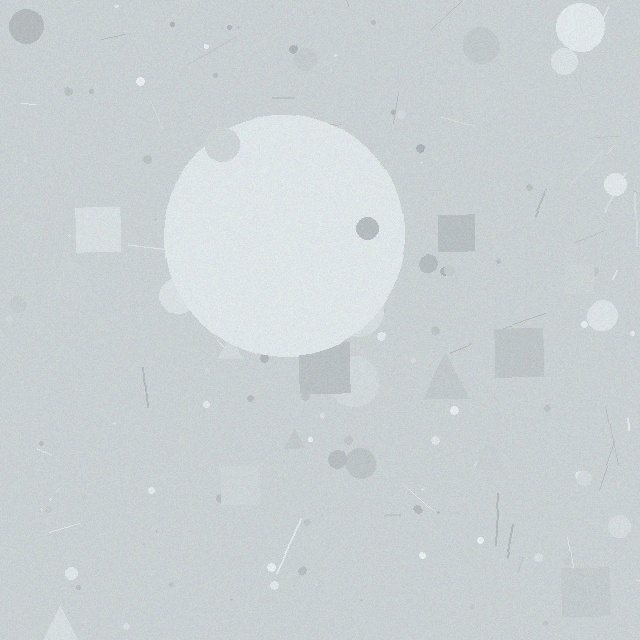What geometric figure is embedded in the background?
A circle is embedded in the background.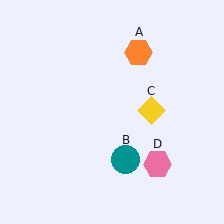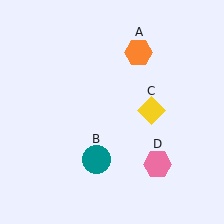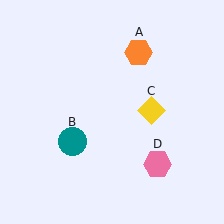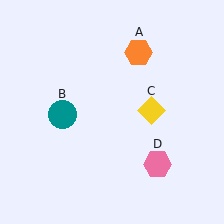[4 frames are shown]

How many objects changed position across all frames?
1 object changed position: teal circle (object B).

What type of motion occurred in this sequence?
The teal circle (object B) rotated clockwise around the center of the scene.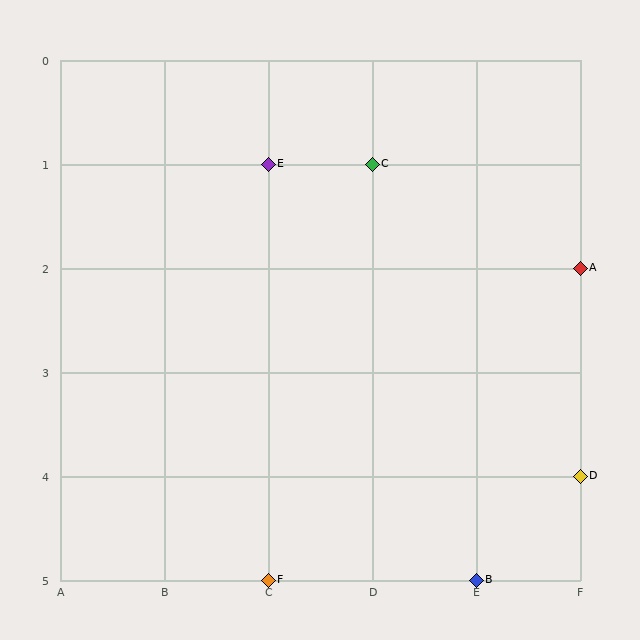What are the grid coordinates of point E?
Point E is at grid coordinates (C, 1).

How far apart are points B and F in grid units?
Points B and F are 2 columns apart.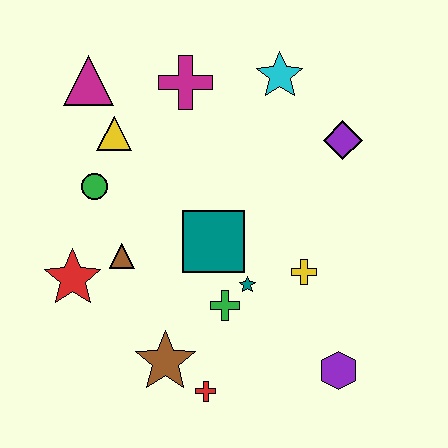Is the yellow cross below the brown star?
No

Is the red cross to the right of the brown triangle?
Yes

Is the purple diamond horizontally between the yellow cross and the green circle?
No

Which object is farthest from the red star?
The purple diamond is farthest from the red star.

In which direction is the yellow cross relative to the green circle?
The yellow cross is to the right of the green circle.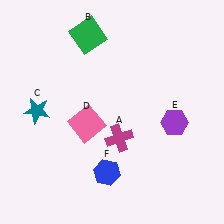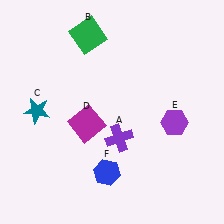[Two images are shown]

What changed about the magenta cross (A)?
In Image 1, A is magenta. In Image 2, it changed to purple.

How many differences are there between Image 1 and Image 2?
There are 2 differences between the two images.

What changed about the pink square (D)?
In Image 1, D is pink. In Image 2, it changed to magenta.